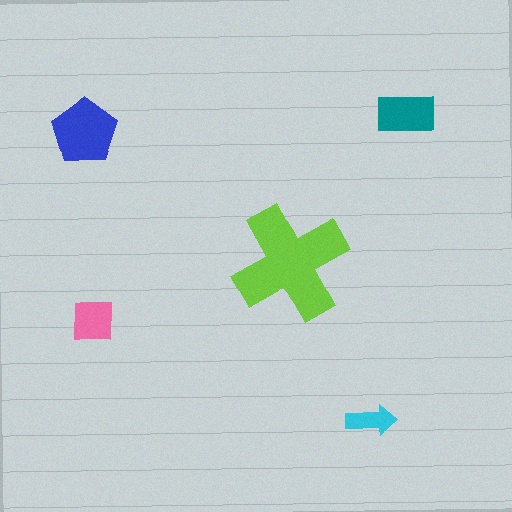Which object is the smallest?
The cyan arrow.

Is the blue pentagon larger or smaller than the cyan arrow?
Larger.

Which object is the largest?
The lime cross.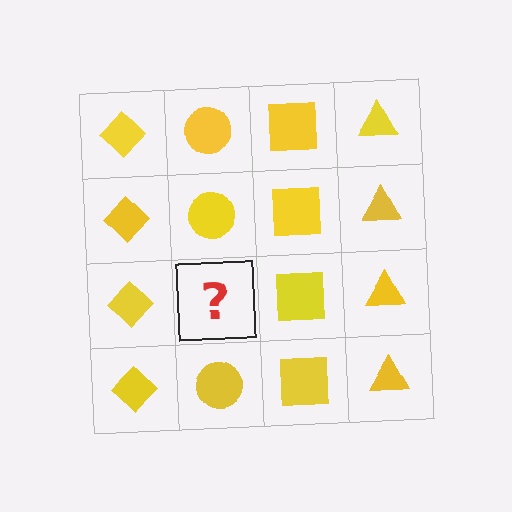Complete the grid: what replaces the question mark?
The question mark should be replaced with a yellow circle.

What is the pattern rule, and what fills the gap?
The rule is that each column has a consistent shape. The gap should be filled with a yellow circle.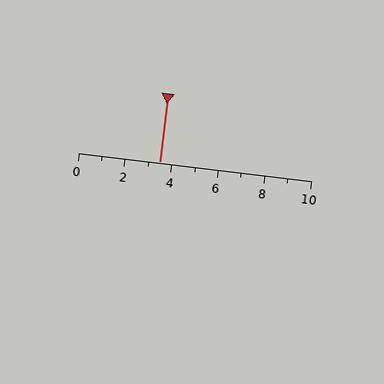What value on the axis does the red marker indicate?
The marker indicates approximately 3.5.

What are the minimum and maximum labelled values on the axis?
The axis runs from 0 to 10.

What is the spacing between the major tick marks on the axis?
The major ticks are spaced 2 apart.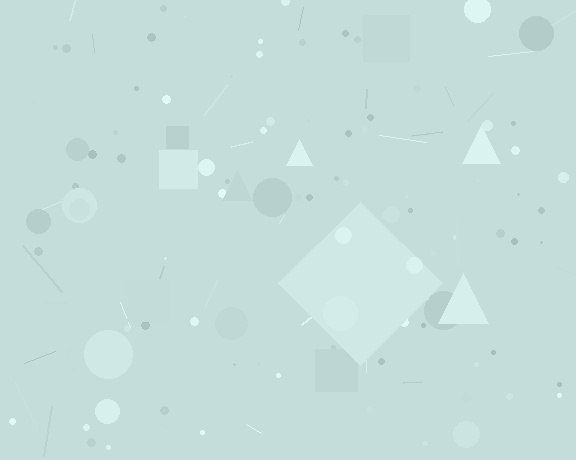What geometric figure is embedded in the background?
A diamond is embedded in the background.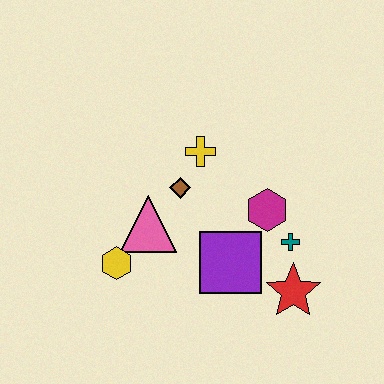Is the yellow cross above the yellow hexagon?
Yes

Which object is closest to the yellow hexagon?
The pink triangle is closest to the yellow hexagon.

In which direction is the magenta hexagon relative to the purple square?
The magenta hexagon is above the purple square.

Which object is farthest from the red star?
The yellow hexagon is farthest from the red star.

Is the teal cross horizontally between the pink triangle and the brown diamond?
No